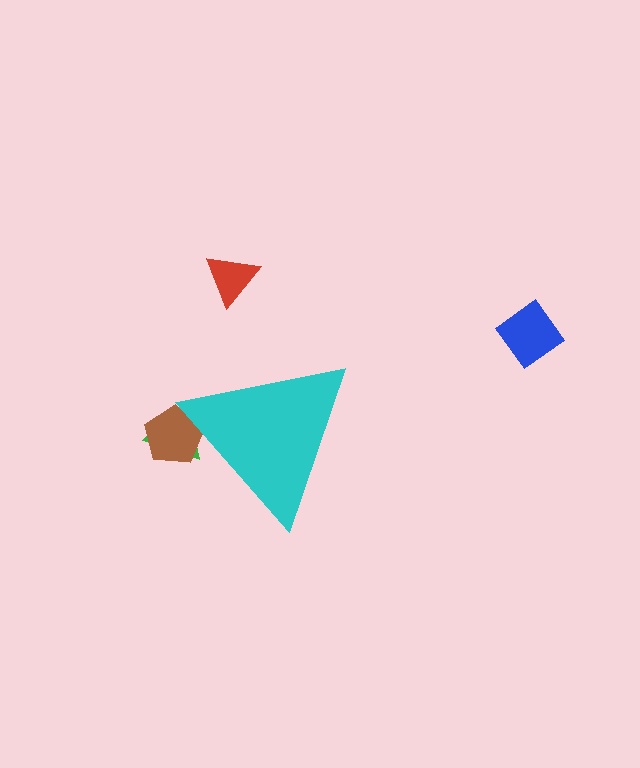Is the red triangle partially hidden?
No, the red triangle is fully visible.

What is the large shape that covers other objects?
A cyan triangle.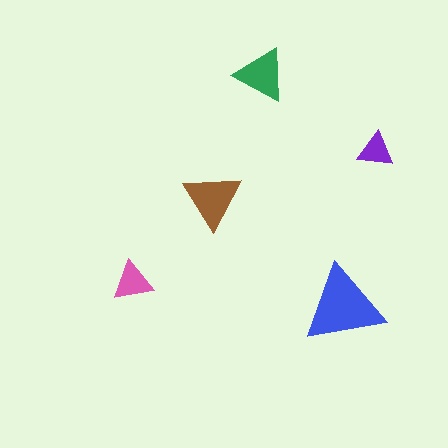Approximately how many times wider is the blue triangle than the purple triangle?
About 2 times wider.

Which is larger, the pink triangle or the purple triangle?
The pink one.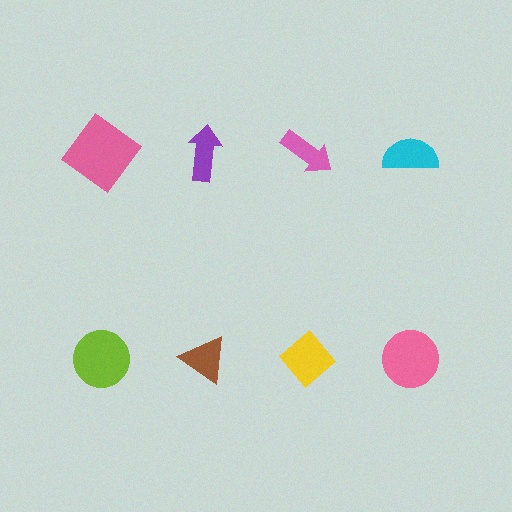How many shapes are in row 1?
4 shapes.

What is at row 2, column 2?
A brown triangle.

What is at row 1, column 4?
A cyan semicircle.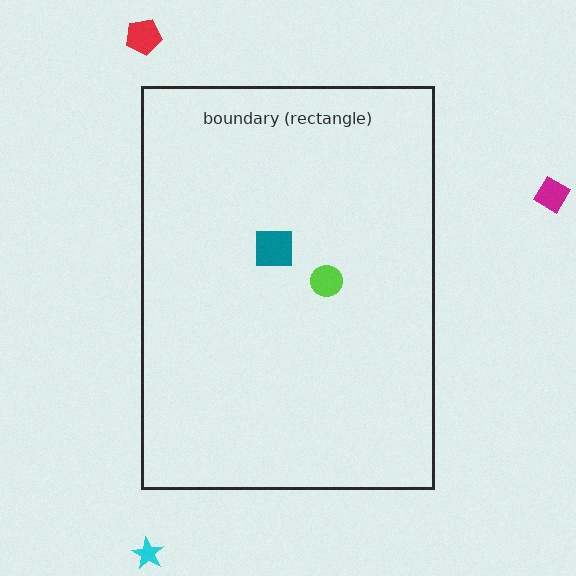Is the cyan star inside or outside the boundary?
Outside.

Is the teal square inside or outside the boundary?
Inside.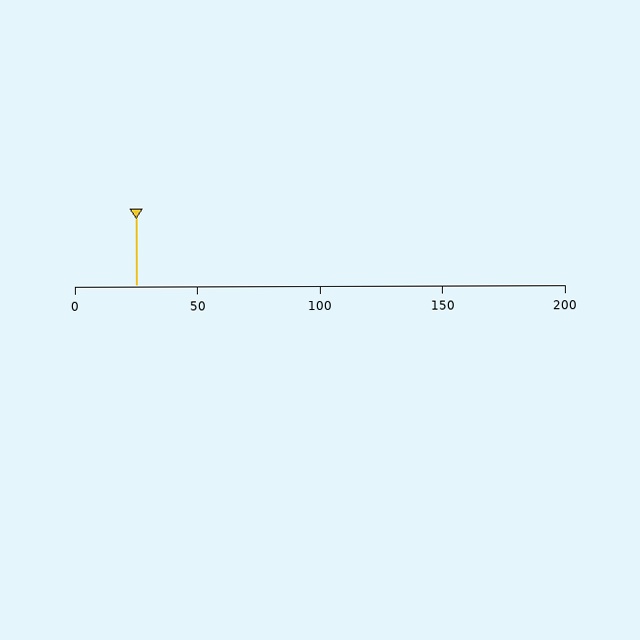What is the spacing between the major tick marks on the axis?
The major ticks are spaced 50 apart.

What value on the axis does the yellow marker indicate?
The marker indicates approximately 25.